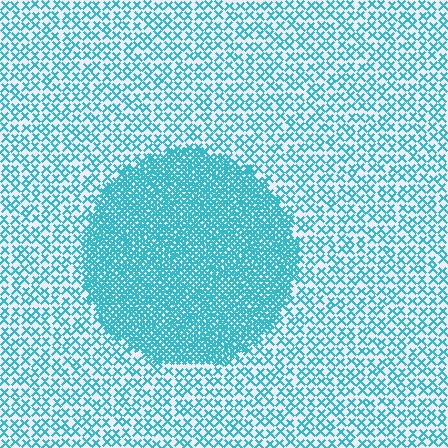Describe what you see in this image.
The image contains small cyan elements arranged at two different densities. A circle-shaped region is visible where the elements are more densely packed than the surrounding area.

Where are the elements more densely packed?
The elements are more densely packed inside the circle boundary.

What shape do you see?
I see a circle.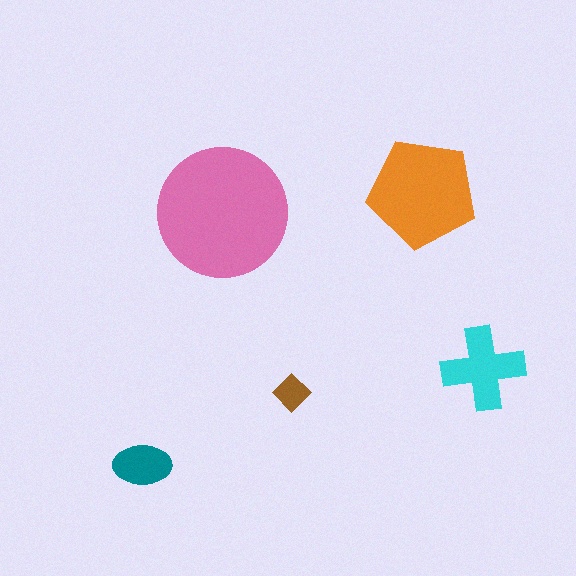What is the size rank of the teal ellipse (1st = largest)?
4th.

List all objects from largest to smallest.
The pink circle, the orange pentagon, the cyan cross, the teal ellipse, the brown diamond.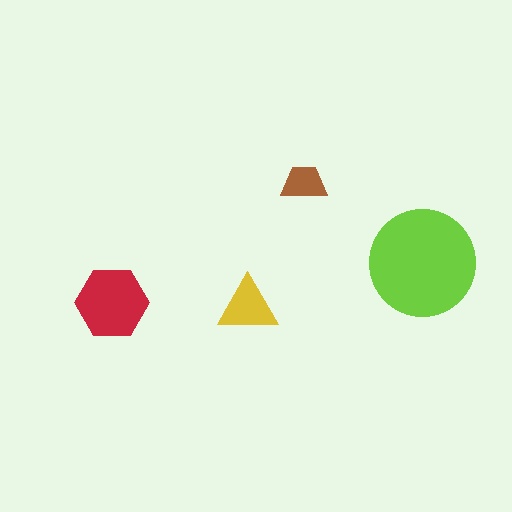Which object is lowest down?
The yellow triangle is bottommost.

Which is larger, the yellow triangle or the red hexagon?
The red hexagon.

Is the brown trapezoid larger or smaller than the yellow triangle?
Smaller.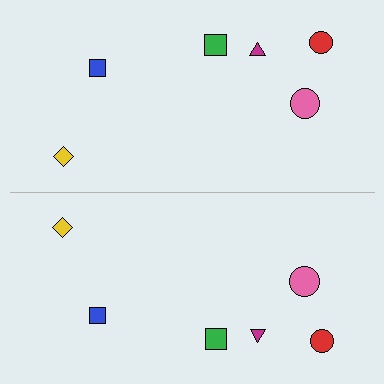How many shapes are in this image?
There are 12 shapes in this image.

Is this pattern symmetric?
Yes, this pattern has bilateral (reflection) symmetry.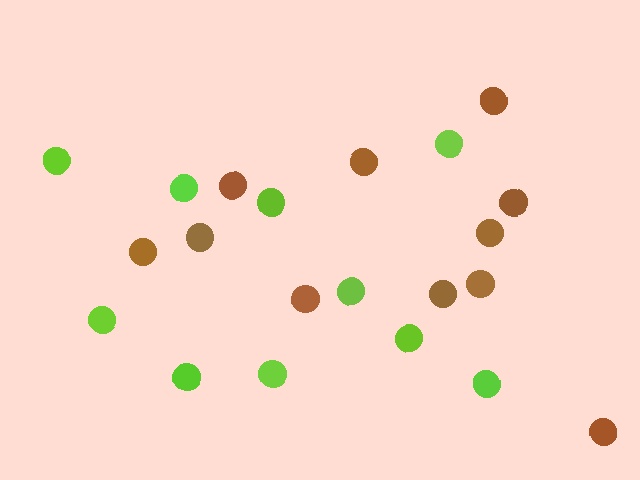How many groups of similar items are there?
There are 2 groups: one group of brown circles (11) and one group of lime circles (10).